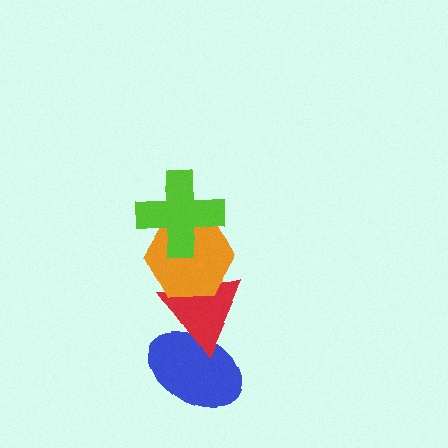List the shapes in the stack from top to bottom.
From top to bottom: the lime cross, the orange hexagon, the red triangle, the blue ellipse.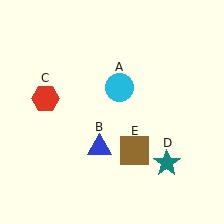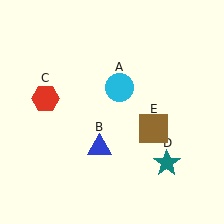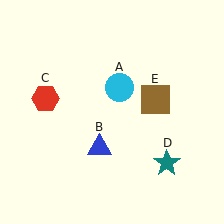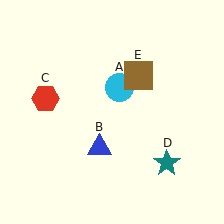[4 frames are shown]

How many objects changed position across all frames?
1 object changed position: brown square (object E).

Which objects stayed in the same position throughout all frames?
Cyan circle (object A) and blue triangle (object B) and red hexagon (object C) and teal star (object D) remained stationary.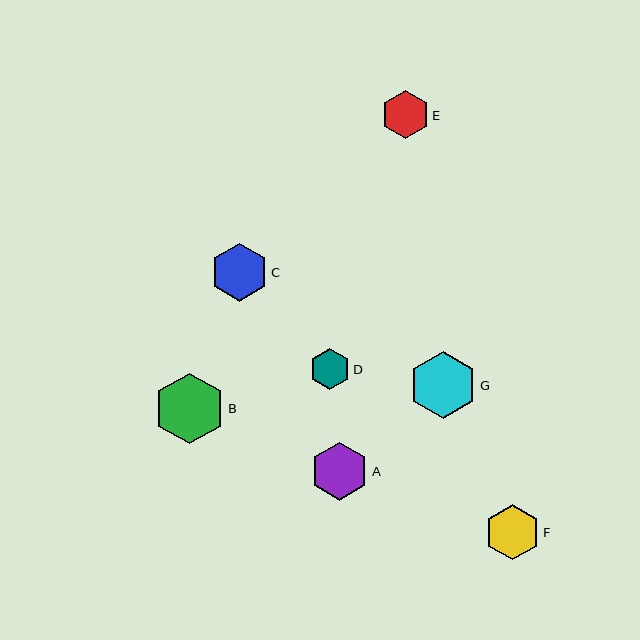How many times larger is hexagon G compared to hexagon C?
Hexagon G is approximately 1.2 times the size of hexagon C.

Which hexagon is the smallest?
Hexagon D is the smallest with a size of approximately 41 pixels.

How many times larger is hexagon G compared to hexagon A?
Hexagon G is approximately 1.2 times the size of hexagon A.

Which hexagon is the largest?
Hexagon B is the largest with a size of approximately 71 pixels.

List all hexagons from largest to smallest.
From largest to smallest: B, G, A, C, F, E, D.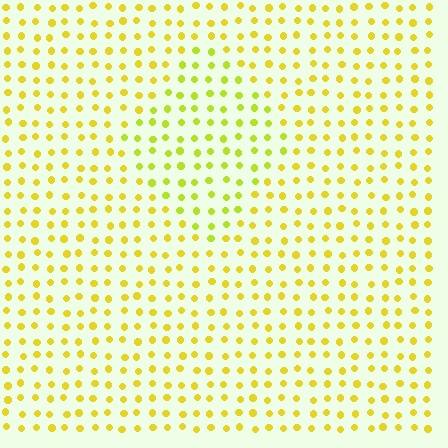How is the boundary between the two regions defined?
The boundary is defined purely by a slight shift in hue (about 22 degrees). Spacing, size, and orientation are identical on both sides.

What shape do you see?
I see a diamond.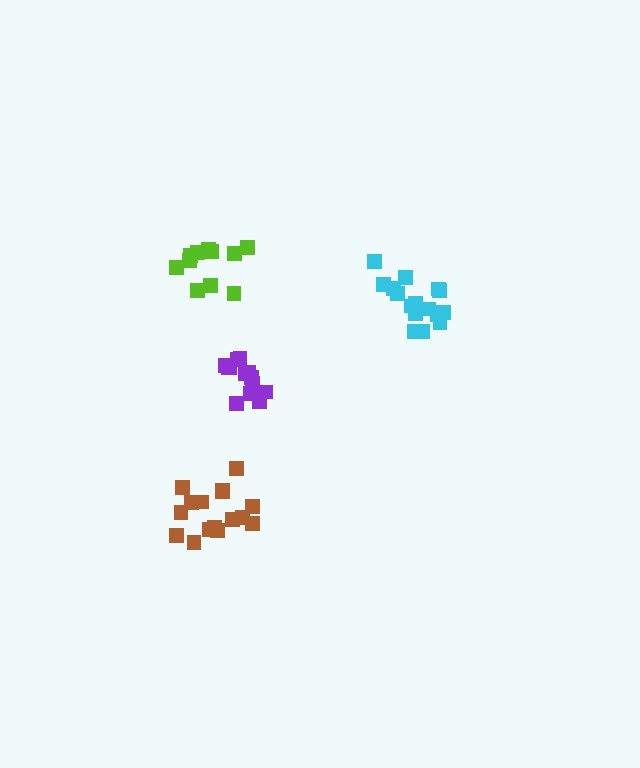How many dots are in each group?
Group 1: 13 dots, Group 2: 16 dots, Group 3: 16 dots, Group 4: 11 dots (56 total).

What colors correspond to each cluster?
The clusters are colored: purple, cyan, brown, lime.